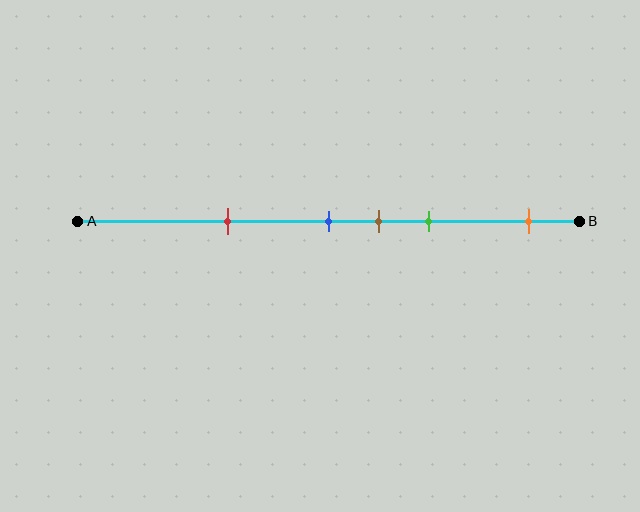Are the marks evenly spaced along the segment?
No, the marks are not evenly spaced.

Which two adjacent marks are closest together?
The blue and brown marks are the closest adjacent pair.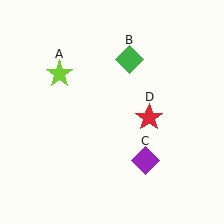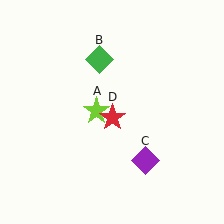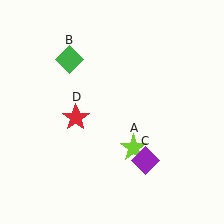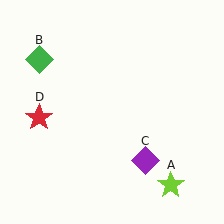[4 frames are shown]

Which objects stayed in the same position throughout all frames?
Purple diamond (object C) remained stationary.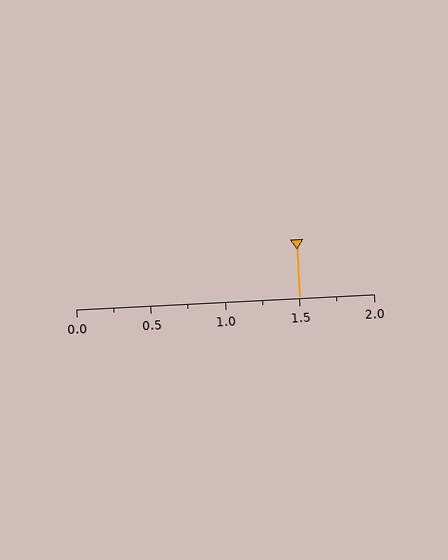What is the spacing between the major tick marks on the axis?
The major ticks are spaced 0.5 apart.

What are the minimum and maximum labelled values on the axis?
The axis runs from 0.0 to 2.0.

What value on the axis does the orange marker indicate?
The marker indicates approximately 1.5.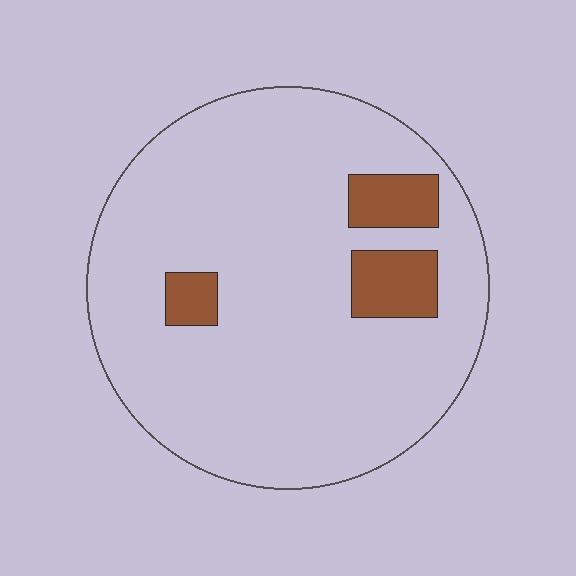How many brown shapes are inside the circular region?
3.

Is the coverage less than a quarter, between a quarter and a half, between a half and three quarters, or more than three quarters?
Less than a quarter.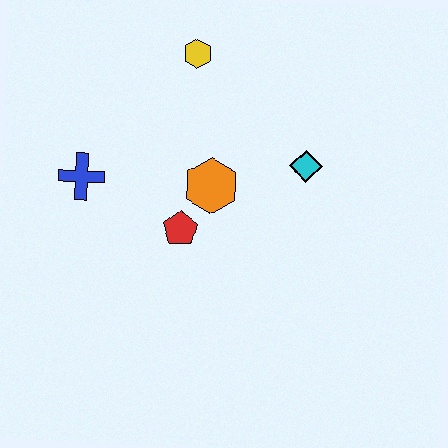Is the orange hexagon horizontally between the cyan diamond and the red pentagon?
Yes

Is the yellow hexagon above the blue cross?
Yes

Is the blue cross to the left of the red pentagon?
Yes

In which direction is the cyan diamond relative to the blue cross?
The cyan diamond is to the right of the blue cross.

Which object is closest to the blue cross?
The red pentagon is closest to the blue cross.